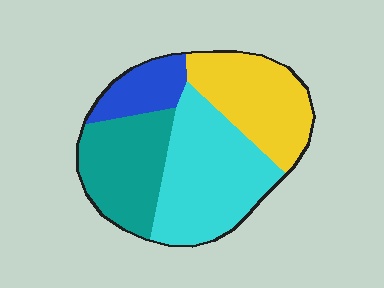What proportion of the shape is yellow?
Yellow takes up between a quarter and a half of the shape.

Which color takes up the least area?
Blue, at roughly 10%.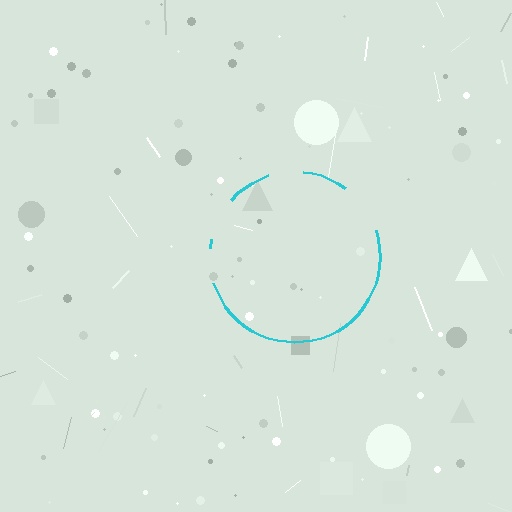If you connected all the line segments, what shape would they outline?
They would outline a circle.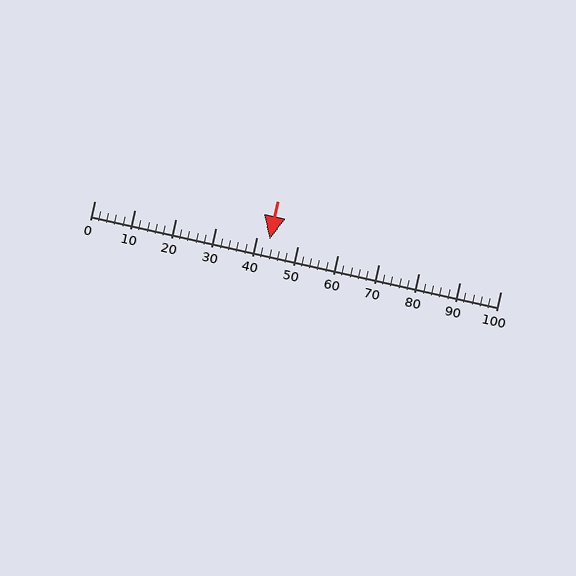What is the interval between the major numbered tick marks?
The major tick marks are spaced 10 units apart.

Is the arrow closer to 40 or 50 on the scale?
The arrow is closer to 40.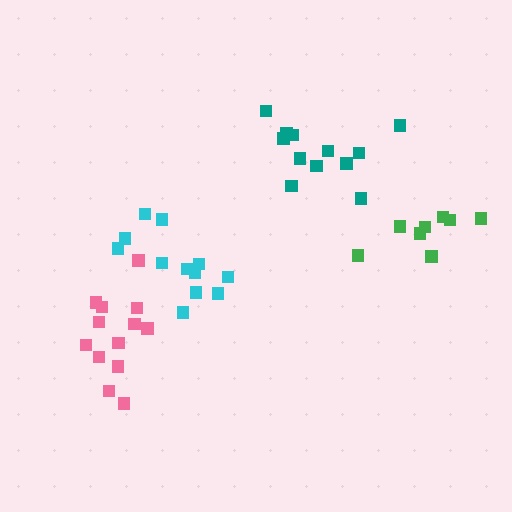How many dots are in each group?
Group 1: 8 dots, Group 2: 12 dots, Group 3: 12 dots, Group 4: 13 dots (45 total).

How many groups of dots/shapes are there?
There are 4 groups.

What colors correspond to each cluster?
The clusters are colored: green, cyan, teal, pink.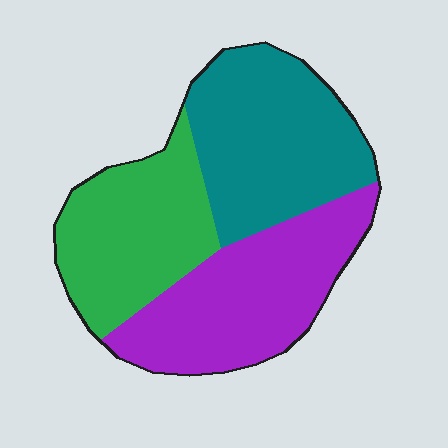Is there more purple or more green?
Purple.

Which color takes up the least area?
Green, at roughly 30%.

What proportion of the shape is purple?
Purple takes up between a quarter and a half of the shape.